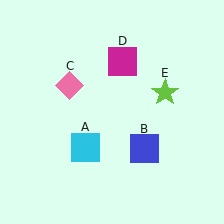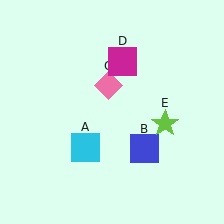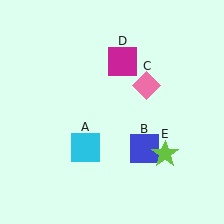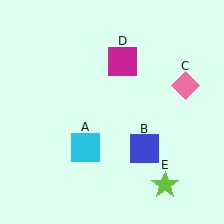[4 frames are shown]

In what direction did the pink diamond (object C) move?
The pink diamond (object C) moved right.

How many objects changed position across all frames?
2 objects changed position: pink diamond (object C), lime star (object E).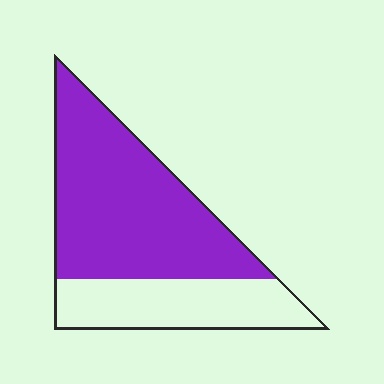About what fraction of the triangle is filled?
About two thirds (2/3).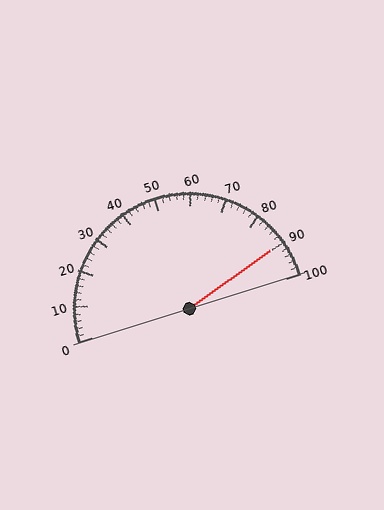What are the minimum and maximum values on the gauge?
The gauge ranges from 0 to 100.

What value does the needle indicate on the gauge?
The needle indicates approximately 90.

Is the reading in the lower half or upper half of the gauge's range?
The reading is in the upper half of the range (0 to 100).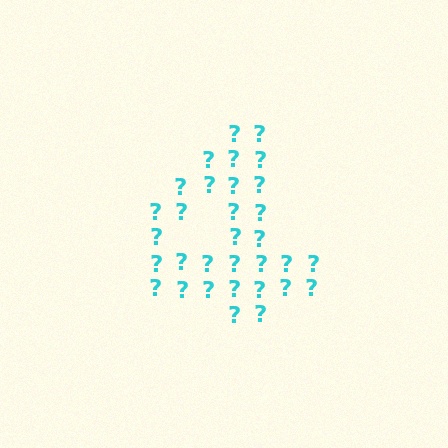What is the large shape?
The large shape is the digit 4.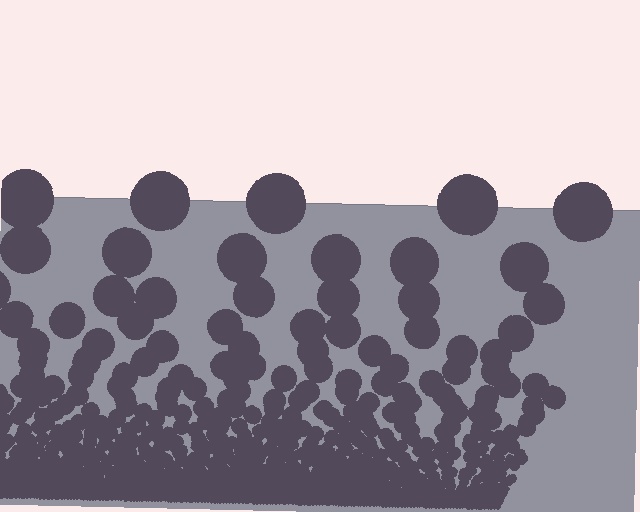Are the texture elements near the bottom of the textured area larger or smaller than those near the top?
Smaller. The gradient is inverted — elements near the bottom are smaller and denser.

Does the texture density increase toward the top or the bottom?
Density increases toward the bottom.